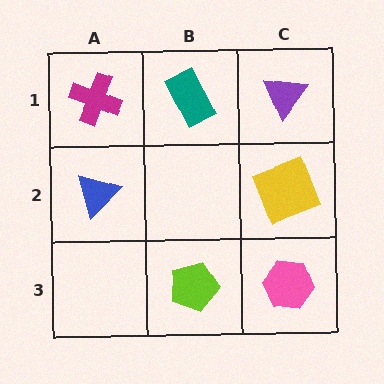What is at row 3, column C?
A pink hexagon.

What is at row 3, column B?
A lime pentagon.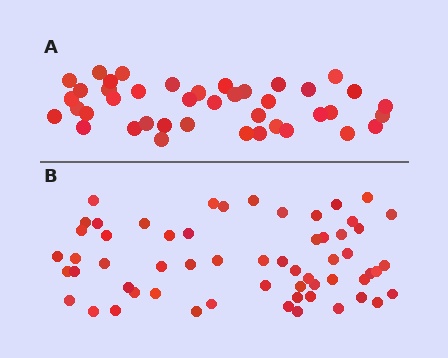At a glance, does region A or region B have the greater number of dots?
Region B (the bottom region) has more dots.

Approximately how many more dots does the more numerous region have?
Region B has approximately 20 more dots than region A.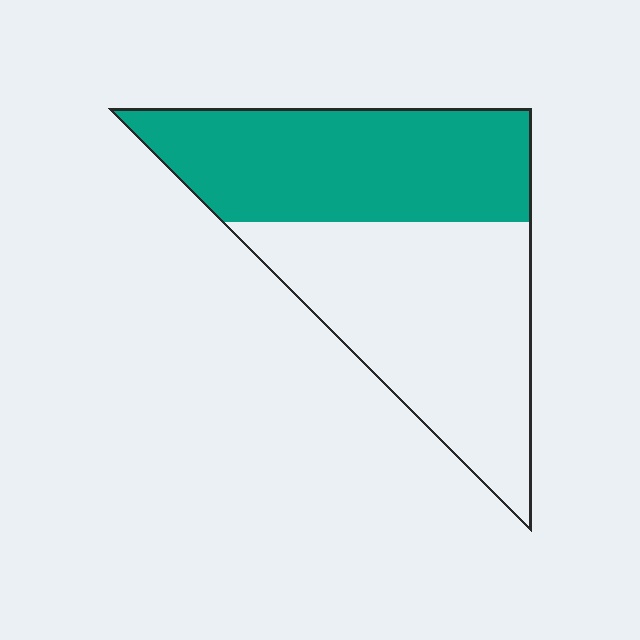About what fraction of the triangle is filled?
About one half (1/2).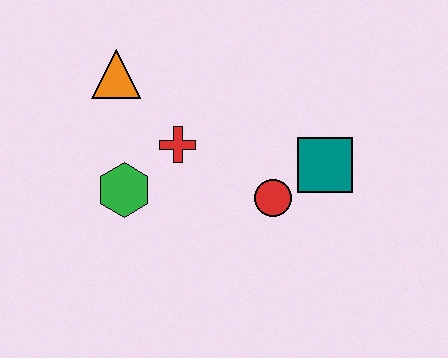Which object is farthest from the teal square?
The orange triangle is farthest from the teal square.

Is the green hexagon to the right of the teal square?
No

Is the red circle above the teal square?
No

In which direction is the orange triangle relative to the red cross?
The orange triangle is above the red cross.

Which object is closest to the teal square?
The red circle is closest to the teal square.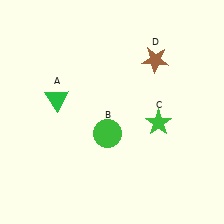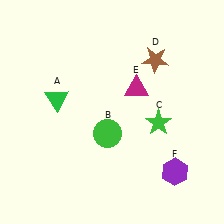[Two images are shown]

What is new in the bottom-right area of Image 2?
A purple hexagon (F) was added in the bottom-right area of Image 2.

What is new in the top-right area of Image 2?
A magenta triangle (E) was added in the top-right area of Image 2.